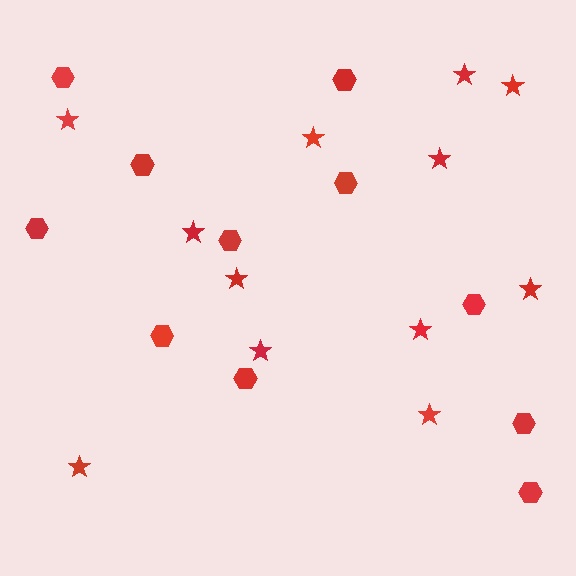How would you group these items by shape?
There are 2 groups: one group of hexagons (11) and one group of stars (12).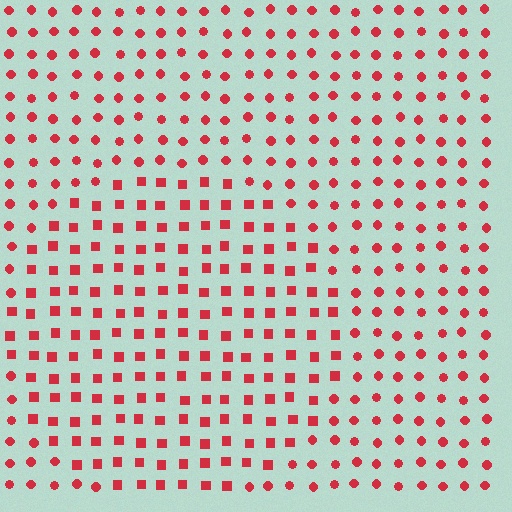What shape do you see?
I see a circle.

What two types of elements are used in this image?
The image uses squares inside the circle region and circles outside it.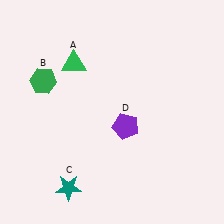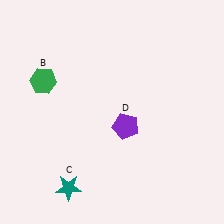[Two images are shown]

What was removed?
The green triangle (A) was removed in Image 2.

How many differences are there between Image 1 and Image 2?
There is 1 difference between the two images.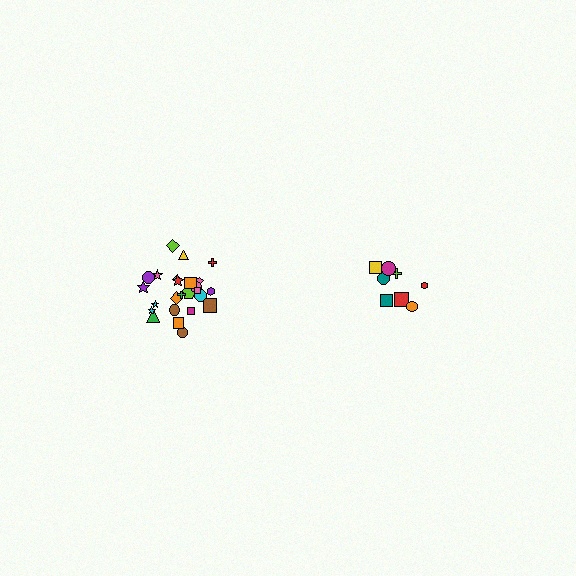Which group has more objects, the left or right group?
The left group.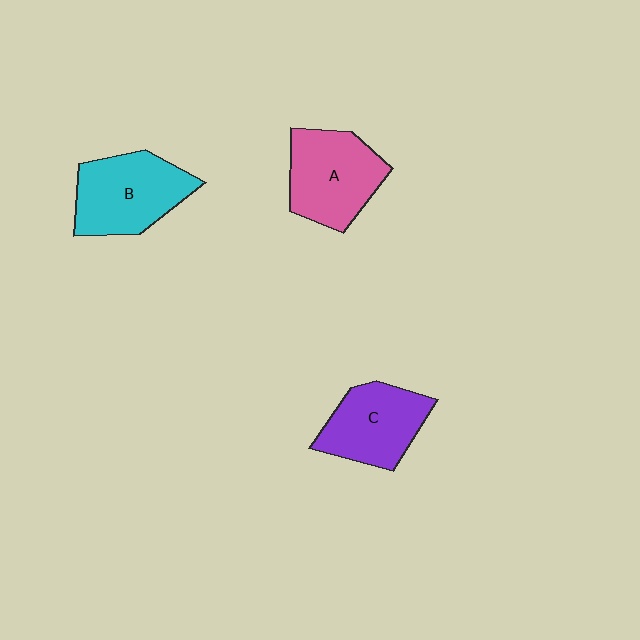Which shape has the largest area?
Shape B (cyan).